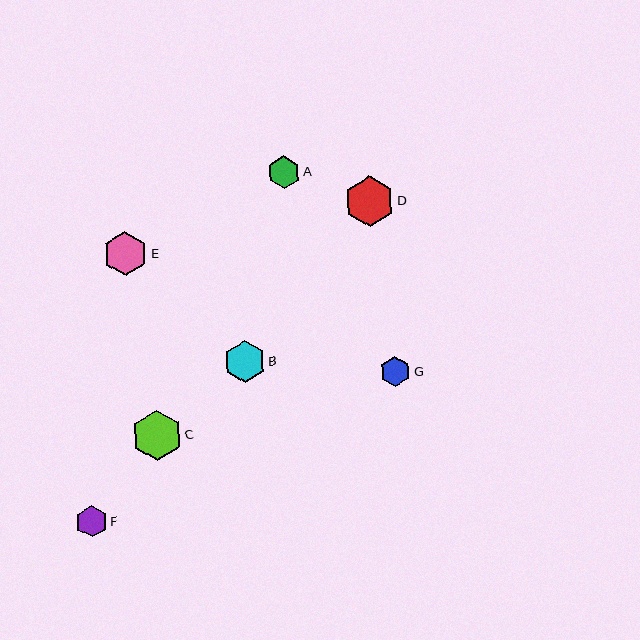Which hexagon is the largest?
Hexagon D is the largest with a size of approximately 50 pixels.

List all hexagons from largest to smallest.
From largest to smallest: D, C, E, B, A, F, G.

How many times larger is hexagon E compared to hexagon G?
Hexagon E is approximately 1.5 times the size of hexagon G.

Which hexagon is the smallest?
Hexagon G is the smallest with a size of approximately 30 pixels.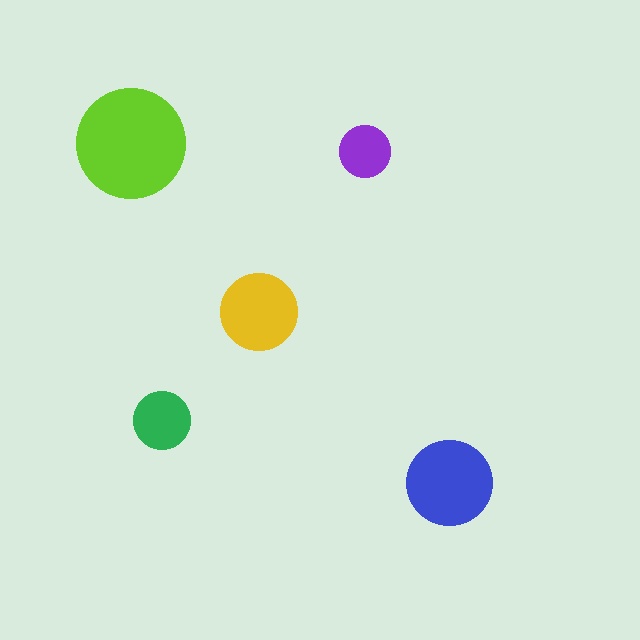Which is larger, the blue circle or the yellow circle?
The blue one.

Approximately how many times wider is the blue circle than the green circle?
About 1.5 times wider.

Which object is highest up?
The lime circle is topmost.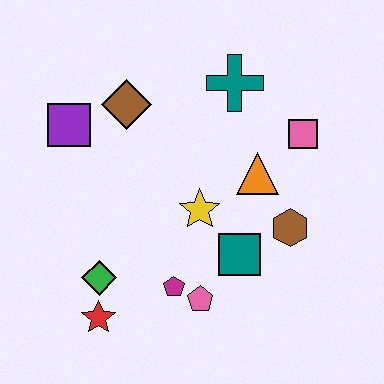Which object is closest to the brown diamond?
The purple square is closest to the brown diamond.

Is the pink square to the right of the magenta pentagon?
Yes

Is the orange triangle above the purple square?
No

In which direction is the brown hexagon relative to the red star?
The brown hexagon is to the right of the red star.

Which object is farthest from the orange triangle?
The red star is farthest from the orange triangle.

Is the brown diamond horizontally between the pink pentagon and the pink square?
No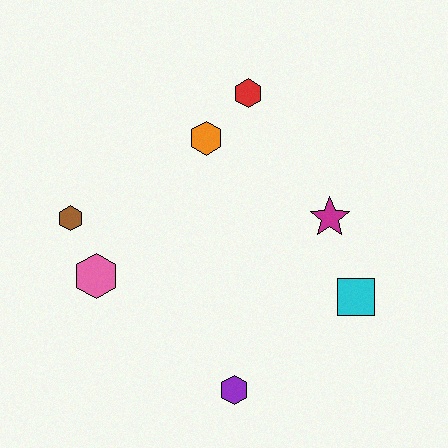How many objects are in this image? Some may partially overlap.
There are 7 objects.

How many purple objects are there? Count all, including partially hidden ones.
There is 1 purple object.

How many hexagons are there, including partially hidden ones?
There are 5 hexagons.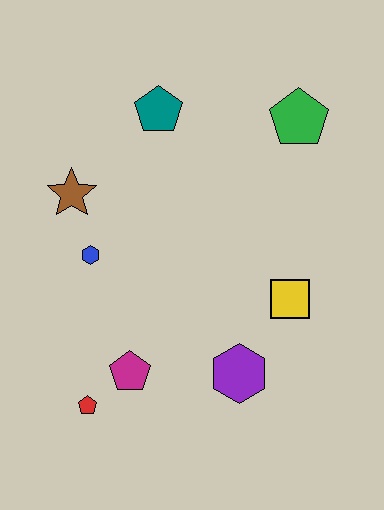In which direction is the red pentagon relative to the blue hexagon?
The red pentagon is below the blue hexagon.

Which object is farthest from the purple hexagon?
The teal pentagon is farthest from the purple hexagon.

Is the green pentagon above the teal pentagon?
No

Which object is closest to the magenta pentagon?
The red pentagon is closest to the magenta pentagon.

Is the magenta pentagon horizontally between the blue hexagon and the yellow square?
Yes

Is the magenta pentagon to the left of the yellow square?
Yes